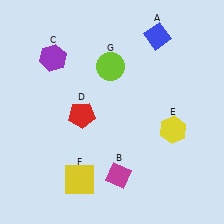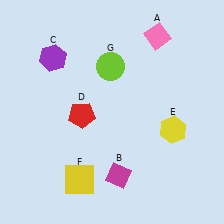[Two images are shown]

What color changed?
The diamond (A) changed from blue in Image 1 to pink in Image 2.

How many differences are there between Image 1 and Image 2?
There is 1 difference between the two images.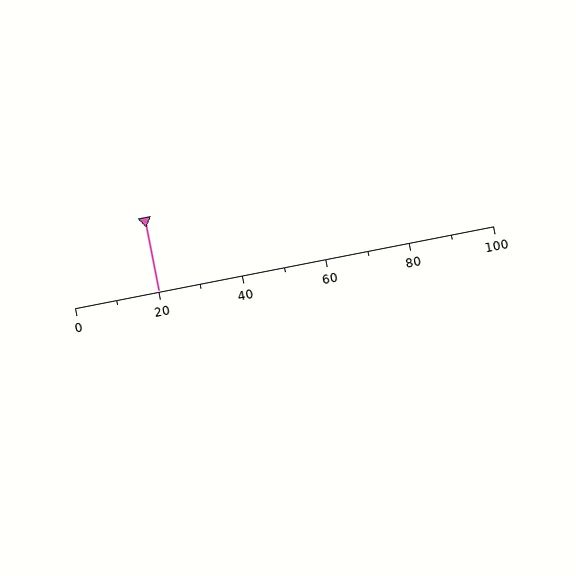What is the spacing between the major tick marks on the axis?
The major ticks are spaced 20 apart.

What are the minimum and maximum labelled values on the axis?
The axis runs from 0 to 100.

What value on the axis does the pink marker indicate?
The marker indicates approximately 20.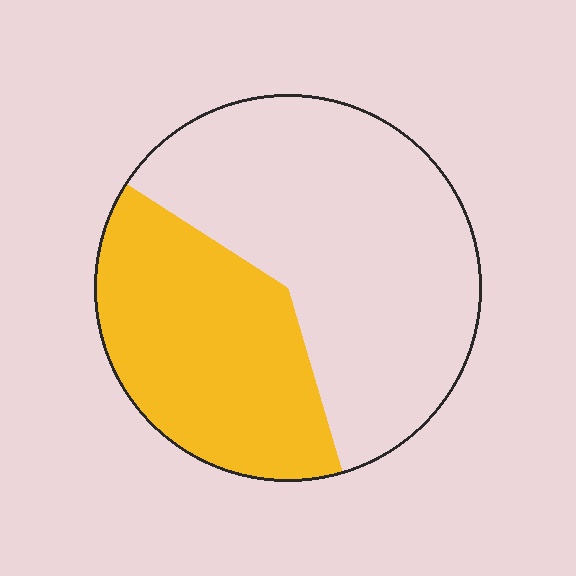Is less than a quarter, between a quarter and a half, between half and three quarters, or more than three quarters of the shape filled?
Between a quarter and a half.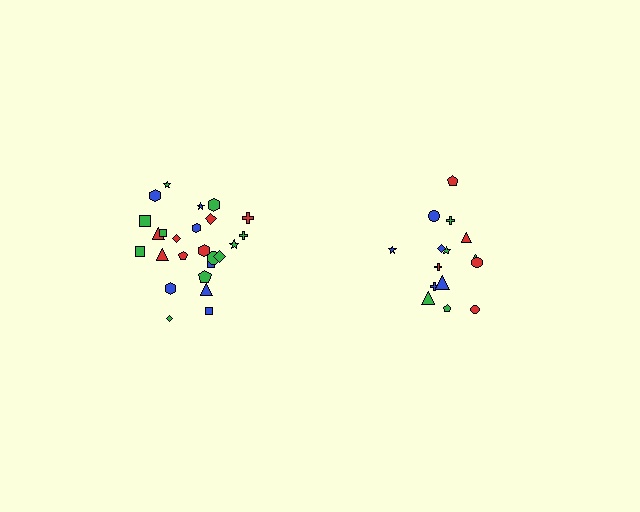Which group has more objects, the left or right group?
The left group.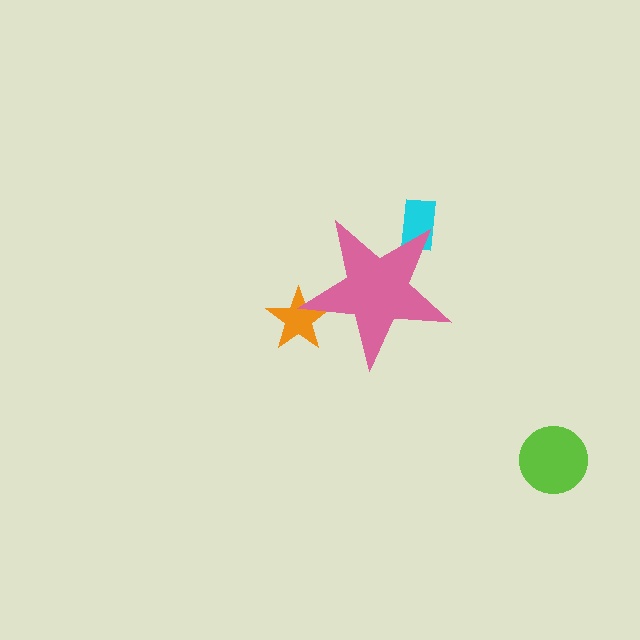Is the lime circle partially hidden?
No, the lime circle is fully visible.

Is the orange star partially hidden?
Yes, the orange star is partially hidden behind the pink star.